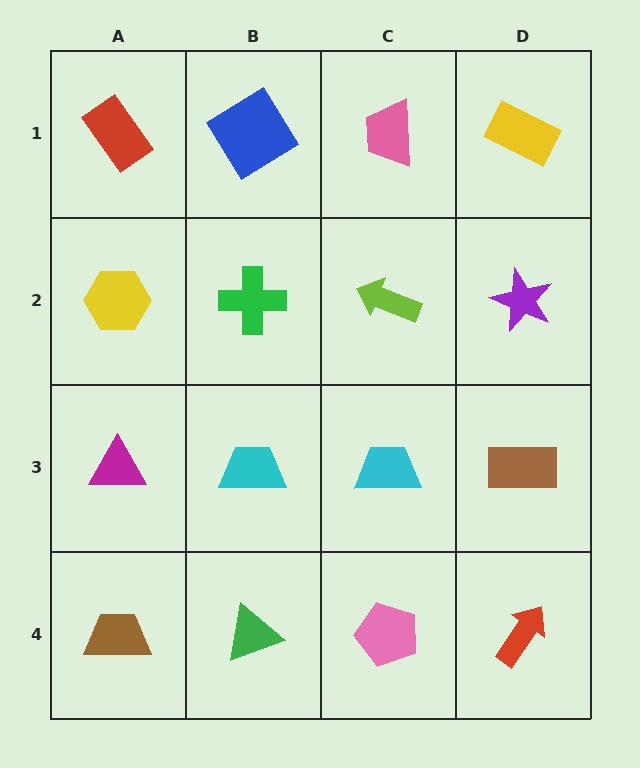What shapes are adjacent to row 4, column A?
A magenta triangle (row 3, column A), a green triangle (row 4, column B).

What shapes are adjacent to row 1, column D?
A purple star (row 2, column D), a pink trapezoid (row 1, column C).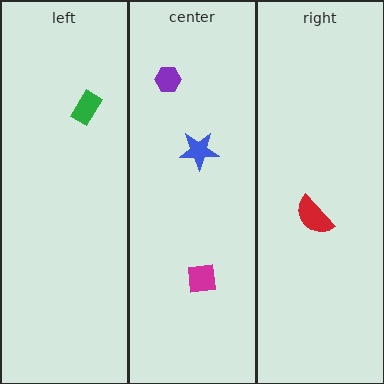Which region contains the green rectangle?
The left region.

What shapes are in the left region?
The green rectangle.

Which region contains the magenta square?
The center region.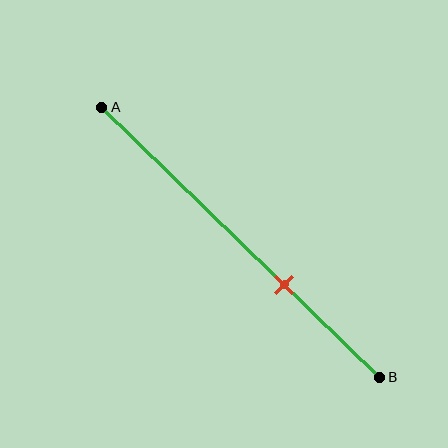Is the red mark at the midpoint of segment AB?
No, the mark is at about 65% from A, not at the 50% midpoint.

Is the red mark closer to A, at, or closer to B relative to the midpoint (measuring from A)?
The red mark is closer to point B than the midpoint of segment AB.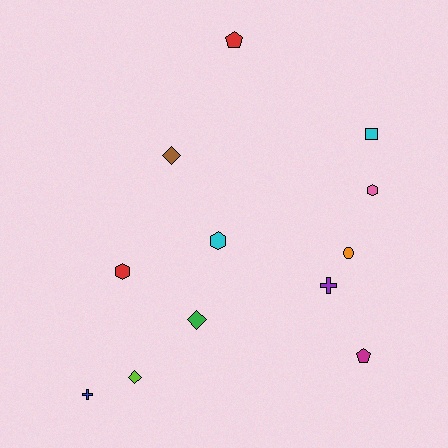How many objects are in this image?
There are 12 objects.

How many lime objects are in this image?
There is 1 lime object.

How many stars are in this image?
There are no stars.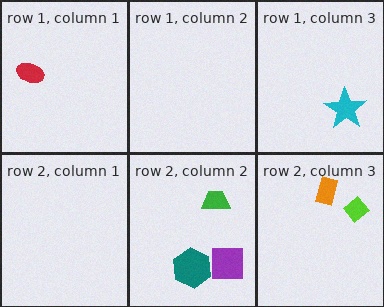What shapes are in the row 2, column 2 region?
The purple square, the teal hexagon, the green trapezoid.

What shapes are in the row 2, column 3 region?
The orange rectangle, the lime diamond.